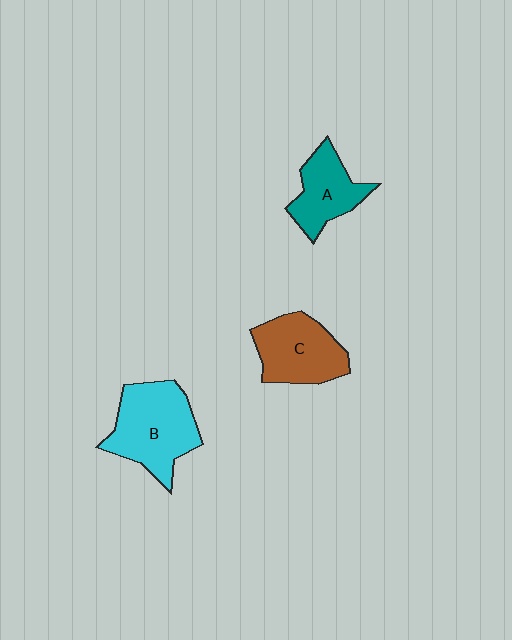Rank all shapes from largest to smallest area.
From largest to smallest: B (cyan), C (brown), A (teal).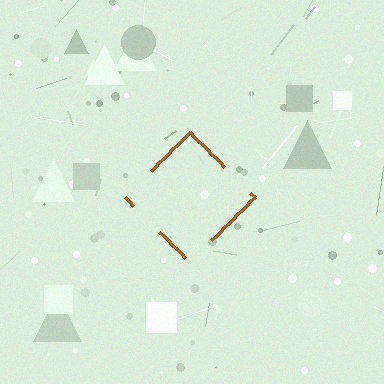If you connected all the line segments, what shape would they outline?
They would outline a diamond.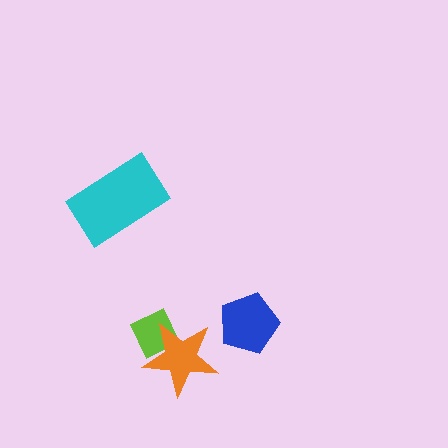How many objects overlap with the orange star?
1 object overlaps with the orange star.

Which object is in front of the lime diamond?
The orange star is in front of the lime diamond.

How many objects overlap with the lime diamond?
1 object overlaps with the lime diamond.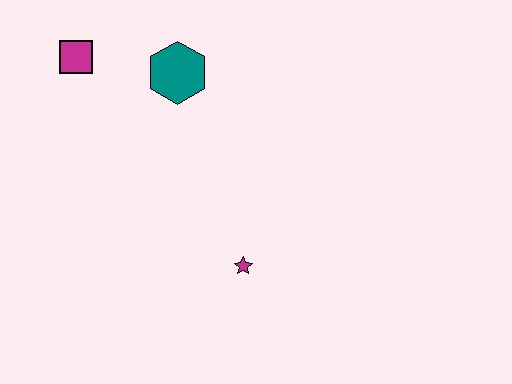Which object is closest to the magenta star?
The teal hexagon is closest to the magenta star.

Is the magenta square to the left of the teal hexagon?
Yes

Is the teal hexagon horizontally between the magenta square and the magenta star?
Yes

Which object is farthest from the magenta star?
The magenta square is farthest from the magenta star.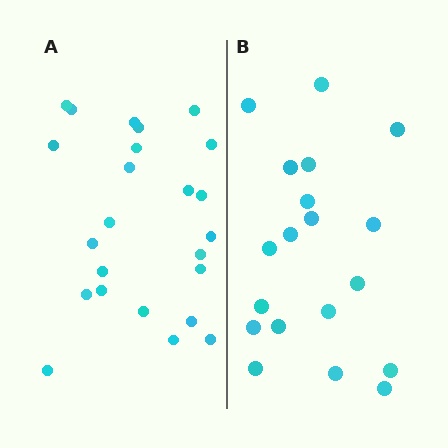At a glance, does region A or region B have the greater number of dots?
Region A (the left region) has more dots.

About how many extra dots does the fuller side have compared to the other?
Region A has about 5 more dots than region B.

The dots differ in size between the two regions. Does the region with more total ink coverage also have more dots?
No. Region B has more total ink coverage because its dots are larger, but region A actually contains more individual dots. Total area can be misleading — the number of items is what matters here.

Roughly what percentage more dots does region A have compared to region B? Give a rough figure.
About 25% more.